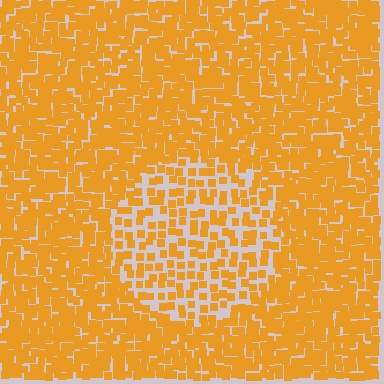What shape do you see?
I see a circle.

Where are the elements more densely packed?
The elements are more densely packed outside the circle boundary.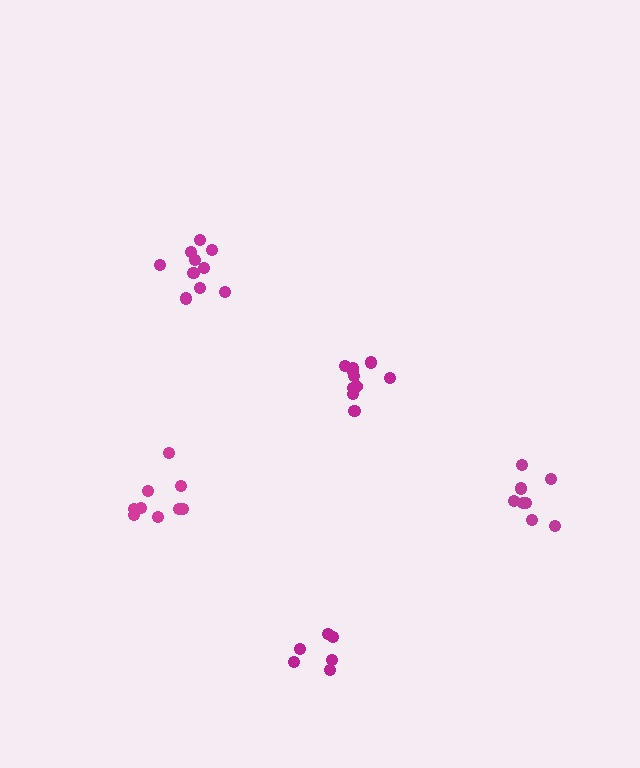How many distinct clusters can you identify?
There are 5 distinct clusters.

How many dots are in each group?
Group 1: 6 dots, Group 2: 9 dots, Group 3: 10 dots, Group 4: 8 dots, Group 5: 10 dots (43 total).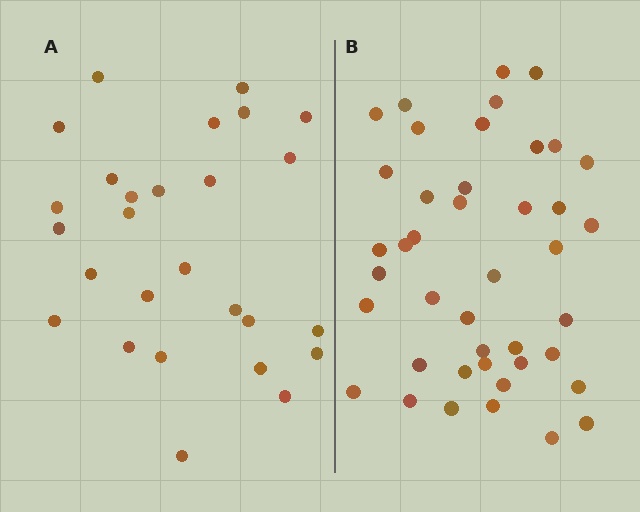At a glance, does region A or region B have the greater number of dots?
Region B (the right region) has more dots.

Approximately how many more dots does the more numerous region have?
Region B has approximately 15 more dots than region A.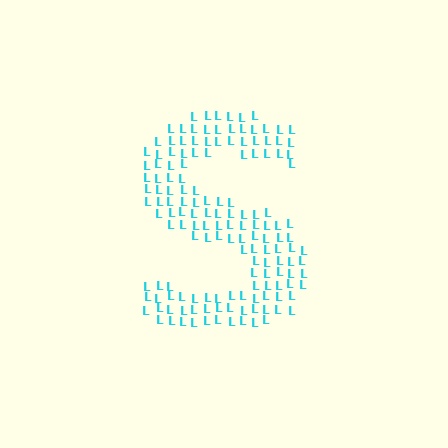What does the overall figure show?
The overall figure shows the letter S.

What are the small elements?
The small elements are letter L's.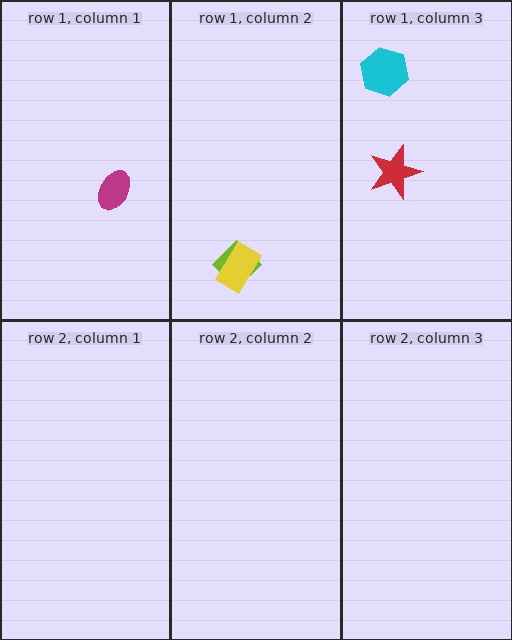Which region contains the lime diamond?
The row 1, column 2 region.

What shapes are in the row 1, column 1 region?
The magenta ellipse.